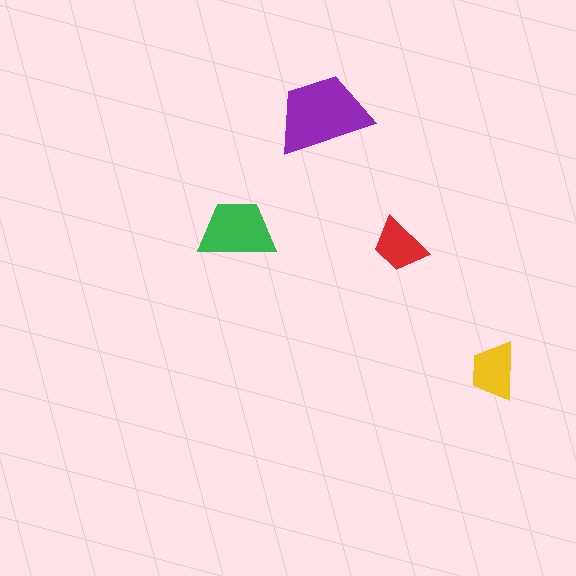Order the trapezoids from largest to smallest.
the purple one, the green one, the yellow one, the red one.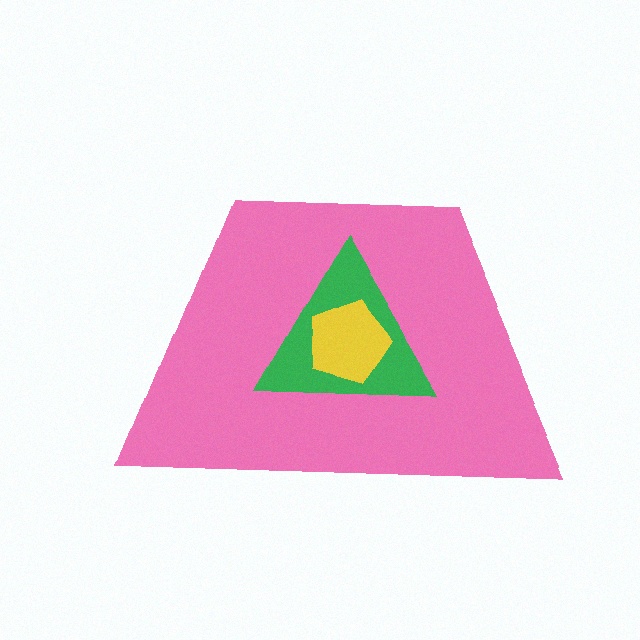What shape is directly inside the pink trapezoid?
The green triangle.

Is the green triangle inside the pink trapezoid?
Yes.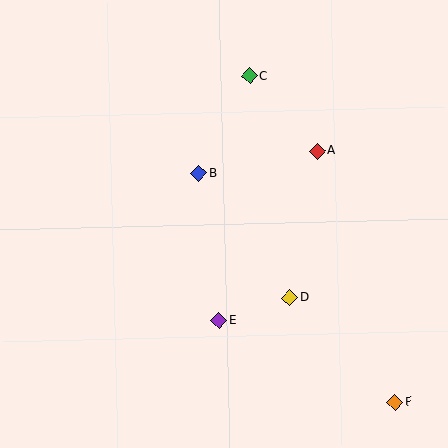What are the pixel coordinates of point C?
Point C is at (250, 76).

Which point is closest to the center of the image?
Point B at (199, 173) is closest to the center.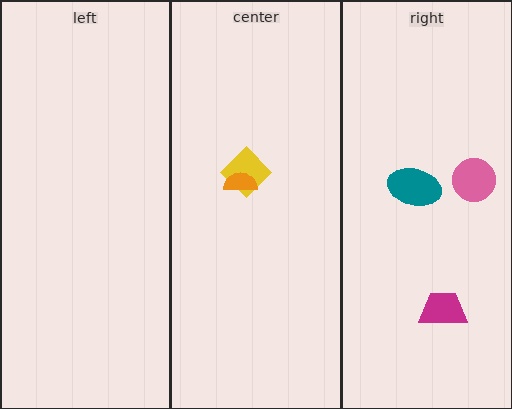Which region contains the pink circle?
The right region.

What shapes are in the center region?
The yellow diamond, the orange semicircle.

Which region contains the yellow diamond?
The center region.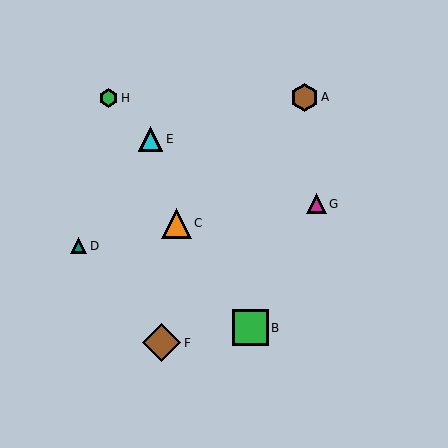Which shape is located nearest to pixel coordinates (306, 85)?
The brown hexagon (labeled A) at (304, 98) is nearest to that location.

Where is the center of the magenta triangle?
The center of the magenta triangle is at (316, 204).